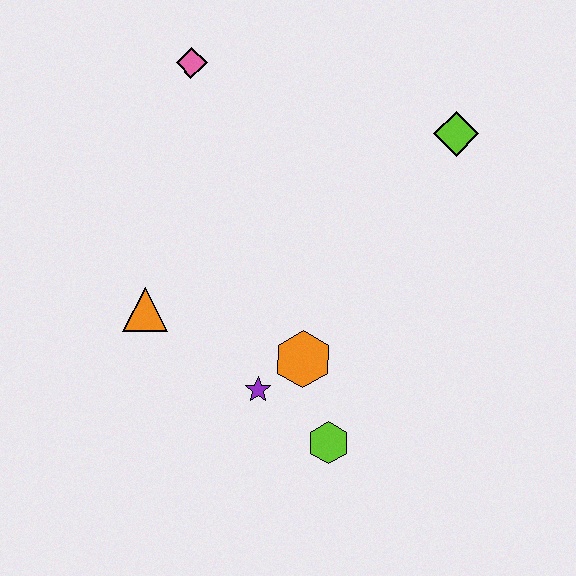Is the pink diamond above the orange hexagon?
Yes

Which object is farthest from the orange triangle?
The lime diamond is farthest from the orange triangle.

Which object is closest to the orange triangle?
The purple star is closest to the orange triangle.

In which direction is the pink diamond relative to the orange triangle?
The pink diamond is above the orange triangle.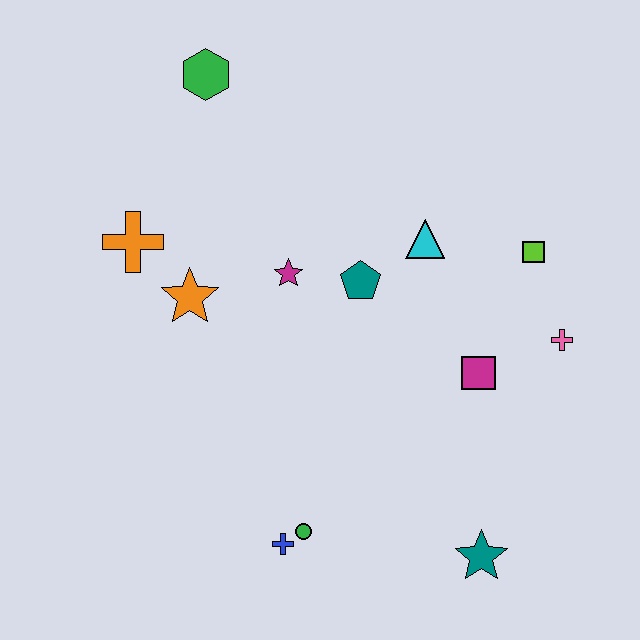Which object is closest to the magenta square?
The pink cross is closest to the magenta square.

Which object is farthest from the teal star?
The green hexagon is farthest from the teal star.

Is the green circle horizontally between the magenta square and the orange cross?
Yes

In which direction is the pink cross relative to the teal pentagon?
The pink cross is to the right of the teal pentagon.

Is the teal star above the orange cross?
No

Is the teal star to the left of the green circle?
No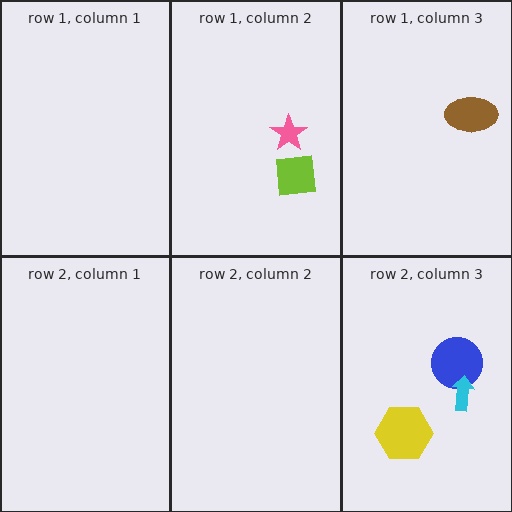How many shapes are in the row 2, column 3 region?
3.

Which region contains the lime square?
The row 1, column 2 region.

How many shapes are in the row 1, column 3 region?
1.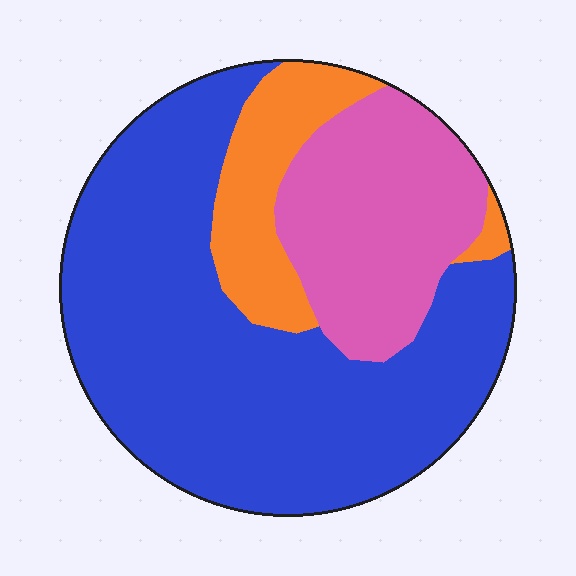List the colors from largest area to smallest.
From largest to smallest: blue, pink, orange.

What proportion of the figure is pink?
Pink covers 24% of the figure.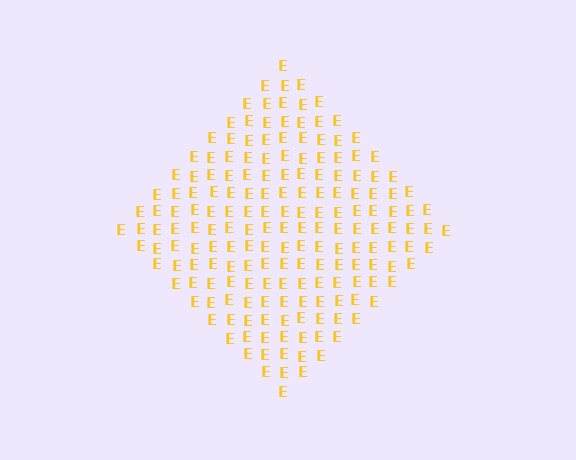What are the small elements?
The small elements are letter E's.